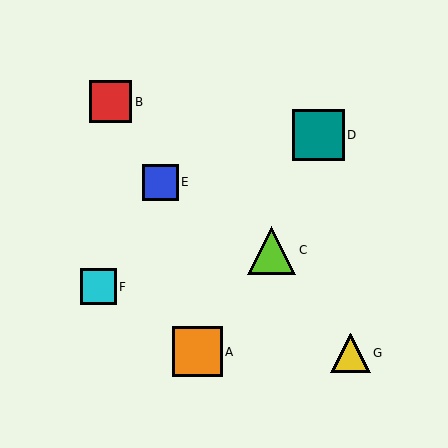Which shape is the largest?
The teal square (labeled D) is the largest.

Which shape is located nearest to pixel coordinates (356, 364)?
The yellow triangle (labeled G) at (351, 353) is nearest to that location.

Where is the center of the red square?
The center of the red square is at (110, 102).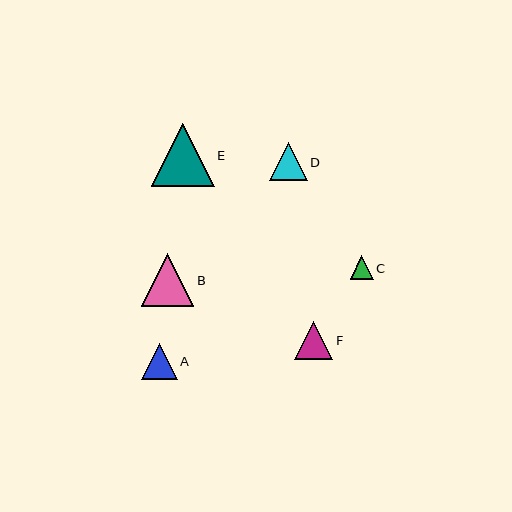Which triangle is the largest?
Triangle E is the largest with a size of approximately 63 pixels.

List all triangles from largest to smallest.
From largest to smallest: E, B, D, F, A, C.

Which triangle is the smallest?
Triangle C is the smallest with a size of approximately 23 pixels.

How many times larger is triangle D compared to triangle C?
Triangle D is approximately 1.6 times the size of triangle C.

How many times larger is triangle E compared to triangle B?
Triangle E is approximately 1.2 times the size of triangle B.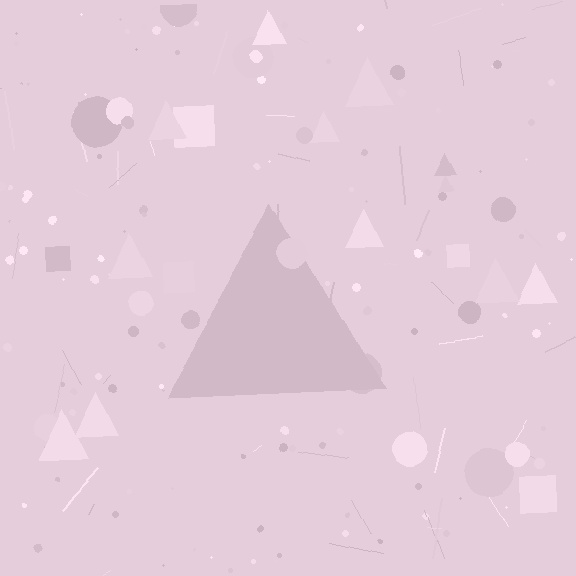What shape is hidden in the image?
A triangle is hidden in the image.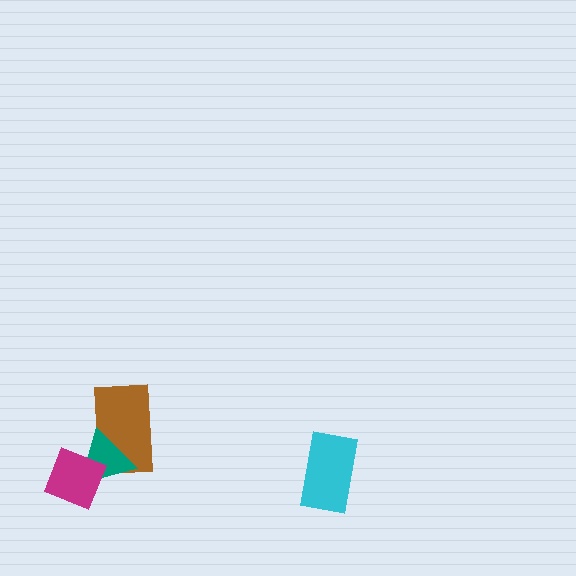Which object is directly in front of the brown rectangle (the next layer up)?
The teal triangle is directly in front of the brown rectangle.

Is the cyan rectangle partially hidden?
No, no other shape covers it.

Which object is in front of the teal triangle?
The magenta diamond is in front of the teal triangle.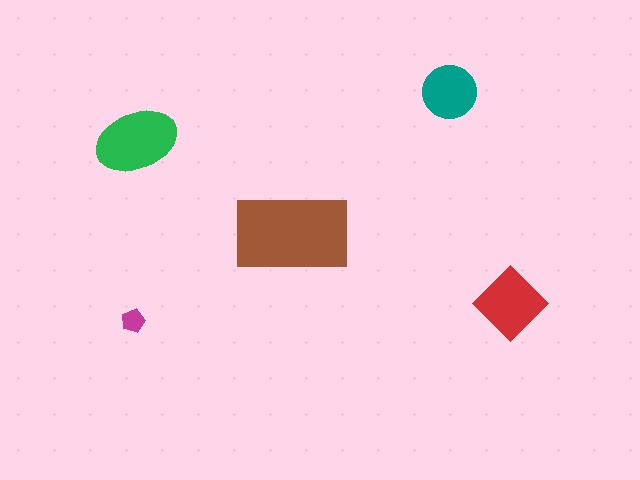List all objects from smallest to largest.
The magenta pentagon, the teal circle, the red diamond, the green ellipse, the brown rectangle.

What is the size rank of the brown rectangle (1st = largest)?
1st.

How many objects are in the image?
There are 5 objects in the image.